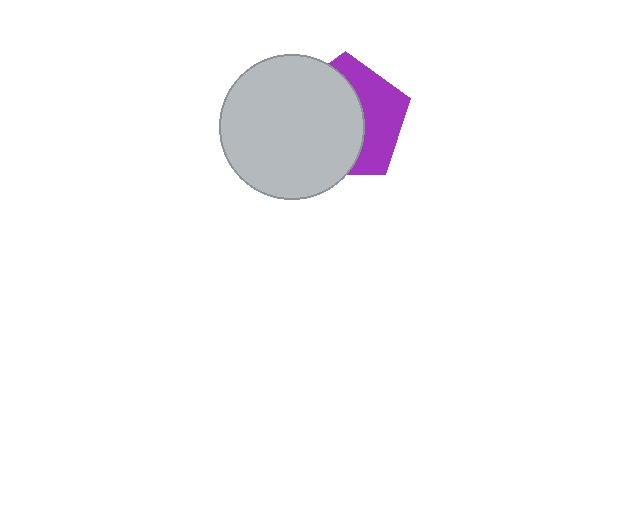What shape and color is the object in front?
The object in front is a light gray circle.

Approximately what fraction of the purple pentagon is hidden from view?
Roughly 60% of the purple pentagon is hidden behind the light gray circle.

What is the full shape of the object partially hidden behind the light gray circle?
The partially hidden object is a purple pentagon.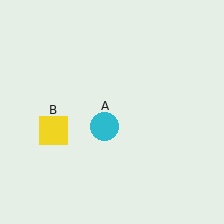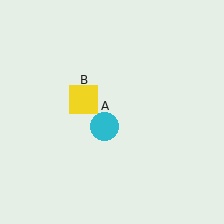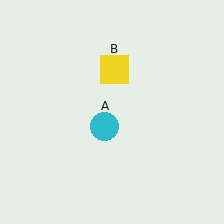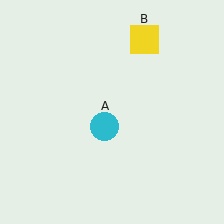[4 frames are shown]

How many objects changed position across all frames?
1 object changed position: yellow square (object B).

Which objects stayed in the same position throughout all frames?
Cyan circle (object A) remained stationary.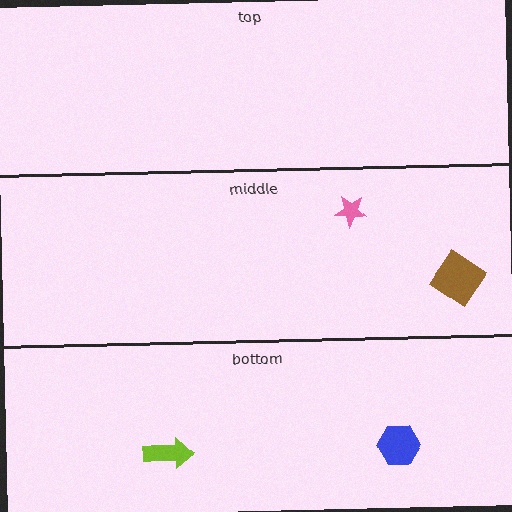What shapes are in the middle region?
The brown diamond, the pink star.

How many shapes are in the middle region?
2.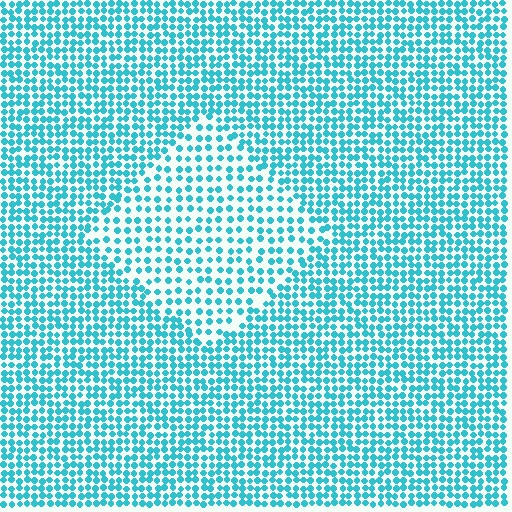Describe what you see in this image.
The image contains small cyan elements arranged at two different densities. A diamond-shaped region is visible where the elements are less densely packed than the surrounding area.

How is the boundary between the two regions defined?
The boundary is defined by a change in element density (approximately 1.8x ratio). All elements are the same color, size, and shape.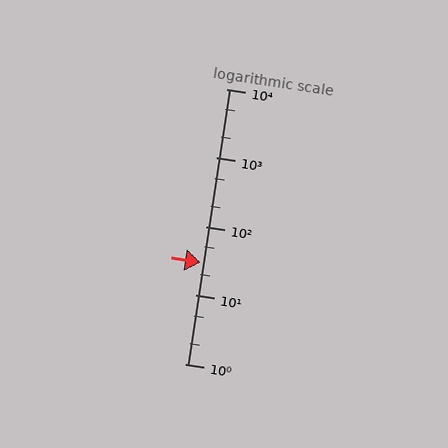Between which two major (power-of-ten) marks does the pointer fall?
The pointer is between 10 and 100.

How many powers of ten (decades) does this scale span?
The scale spans 4 decades, from 1 to 10000.